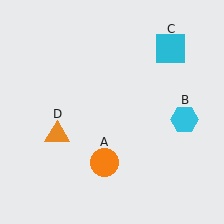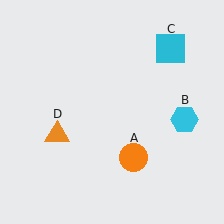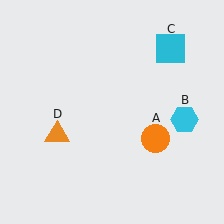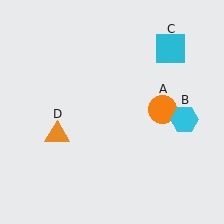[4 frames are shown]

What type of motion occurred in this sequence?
The orange circle (object A) rotated counterclockwise around the center of the scene.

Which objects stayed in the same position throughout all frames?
Cyan hexagon (object B) and cyan square (object C) and orange triangle (object D) remained stationary.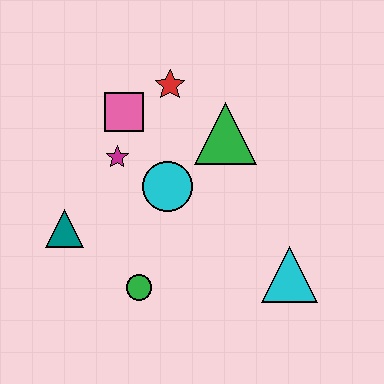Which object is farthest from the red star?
The cyan triangle is farthest from the red star.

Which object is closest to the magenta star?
The pink square is closest to the magenta star.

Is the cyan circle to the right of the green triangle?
No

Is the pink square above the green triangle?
Yes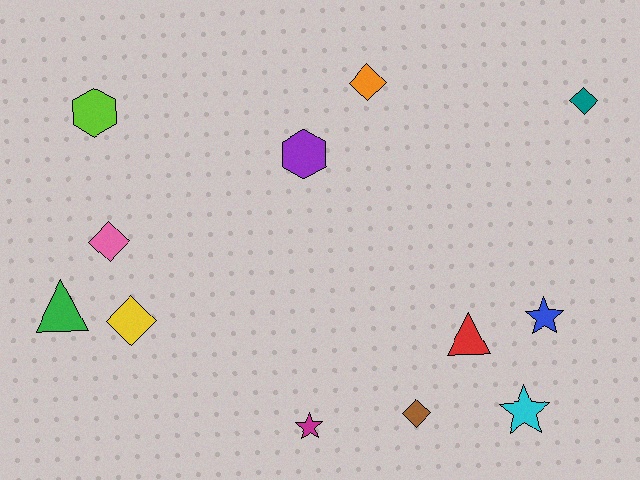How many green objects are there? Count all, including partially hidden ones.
There is 1 green object.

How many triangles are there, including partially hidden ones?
There are 2 triangles.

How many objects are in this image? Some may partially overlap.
There are 12 objects.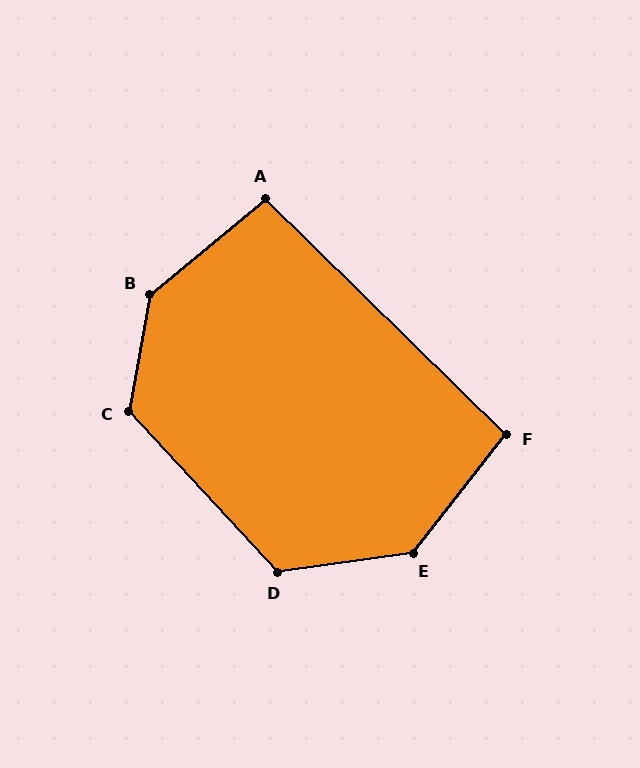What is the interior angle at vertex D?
Approximately 125 degrees (obtuse).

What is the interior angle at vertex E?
Approximately 136 degrees (obtuse).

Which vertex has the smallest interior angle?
F, at approximately 96 degrees.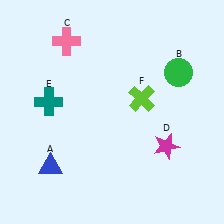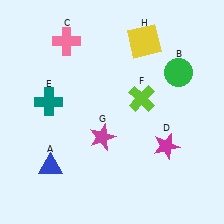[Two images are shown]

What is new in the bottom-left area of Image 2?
A magenta star (G) was added in the bottom-left area of Image 2.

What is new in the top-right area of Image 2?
A yellow square (H) was added in the top-right area of Image 2.